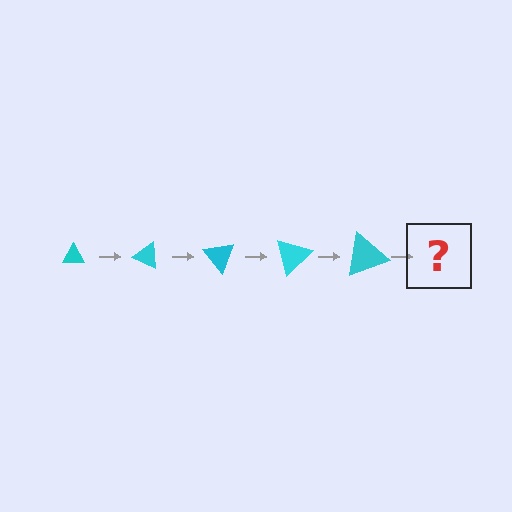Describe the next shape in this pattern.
It should be a triangle, larger than the previous one and rotated 125 degrees from the start.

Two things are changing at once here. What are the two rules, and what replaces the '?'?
The two rules are that the triangle grows larger each step and it rotates 25 degrees each step. The '?' should be a triangle, larger than the previous one and rotated 125 degrees from the start.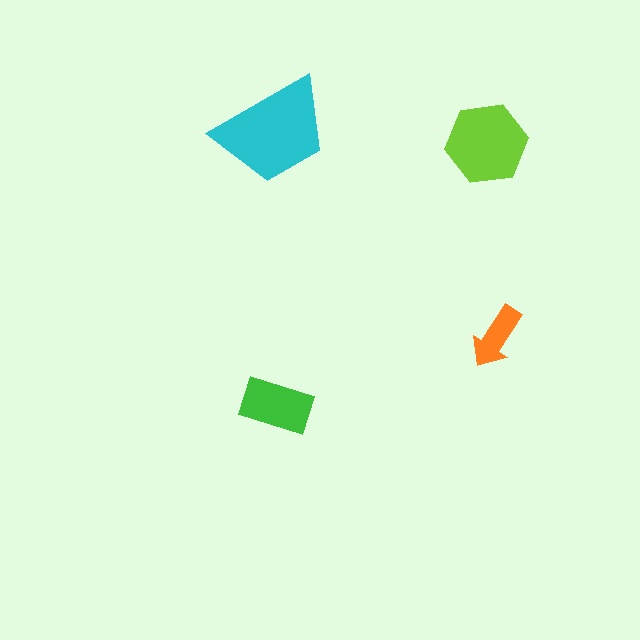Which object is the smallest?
The orange arrow.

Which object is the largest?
The cyan trapezoid.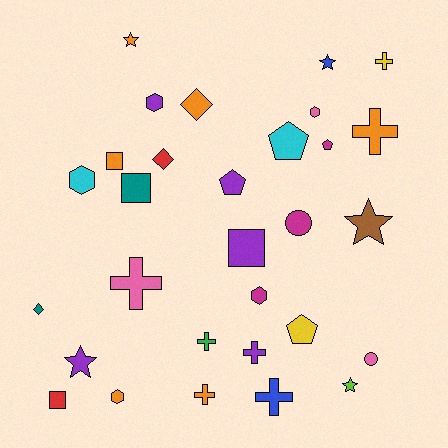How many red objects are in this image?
There are 2 red objects.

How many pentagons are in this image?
There are 4 pentagons.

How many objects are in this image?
There are 30 objects.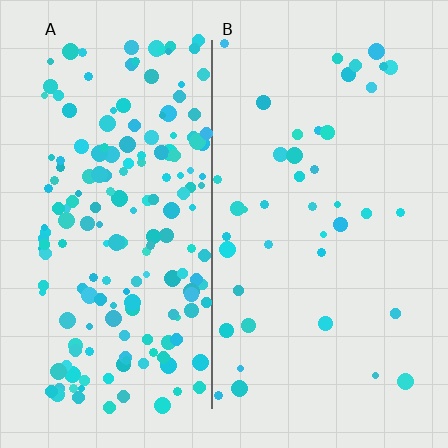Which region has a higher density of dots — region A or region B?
A (the left).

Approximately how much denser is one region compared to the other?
Approximately 4.4× — region A over region B.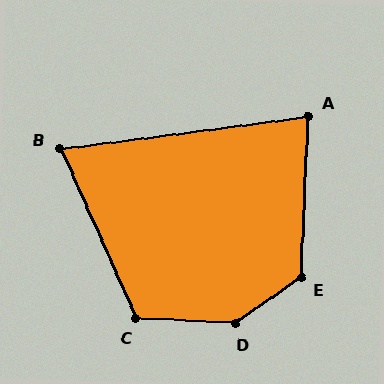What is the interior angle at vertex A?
Approximately 80 degrees (acute).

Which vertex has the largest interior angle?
D, at approximately 142 degrees.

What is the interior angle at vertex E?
Approximately 128 degrees (obtuse).